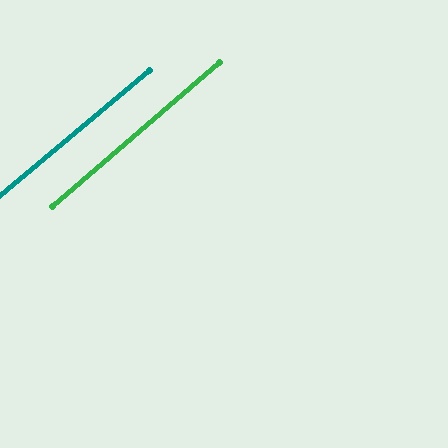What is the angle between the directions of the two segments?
Approximately 1 degree.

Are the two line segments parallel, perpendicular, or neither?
Parallel — their directions differ by only 1.1°.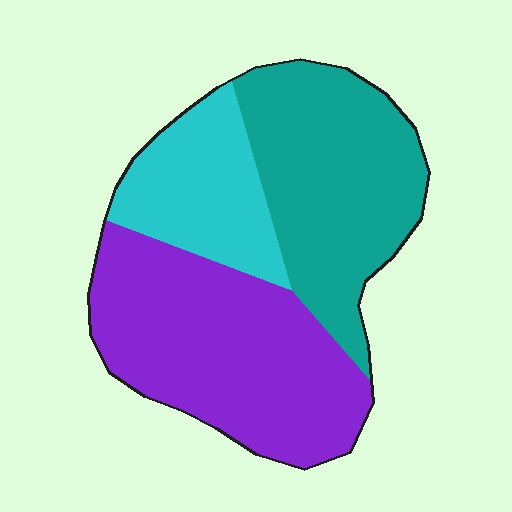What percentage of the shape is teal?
Teal takes up between a quarter and a half of the shape.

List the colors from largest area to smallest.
From largest to smallest: purple, teal, cyan.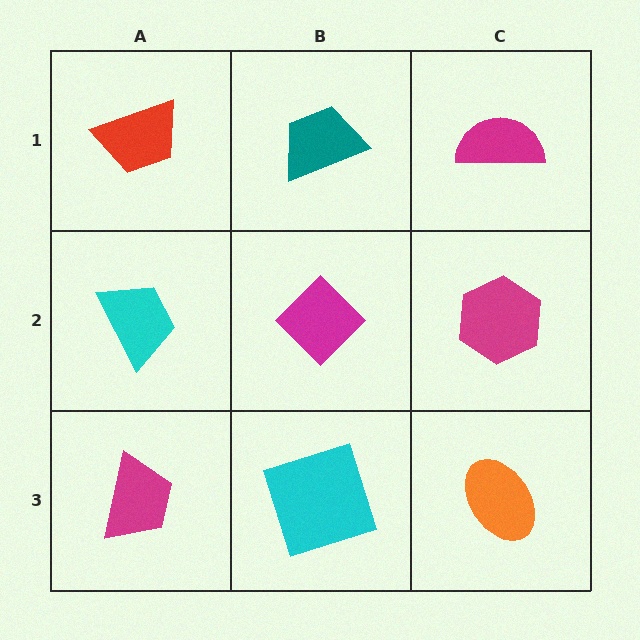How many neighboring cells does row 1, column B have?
3.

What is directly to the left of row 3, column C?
A cyan square.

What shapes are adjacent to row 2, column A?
A red trapezoid (row 1, column A), a magenta trapezoid (row 3, column A), a magenta diamond (row 2, column B).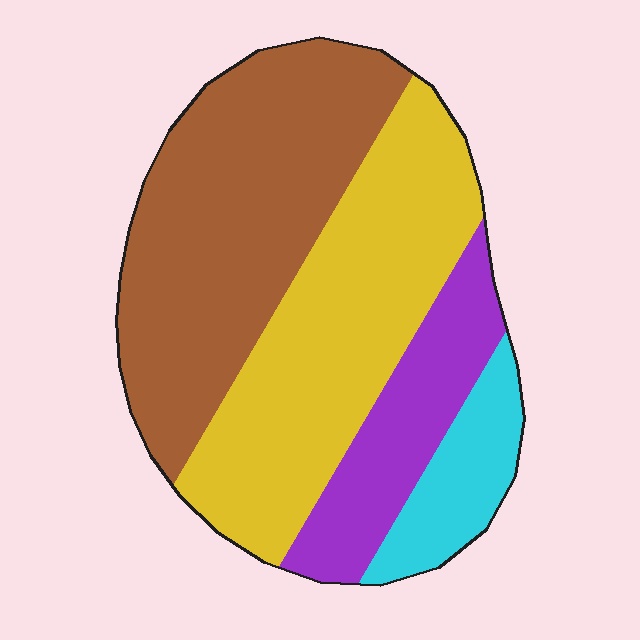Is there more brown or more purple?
Brown.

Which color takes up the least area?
Cyan, at roughly 10%.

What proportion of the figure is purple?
Purple covers roughly 15% of the figure.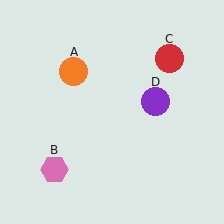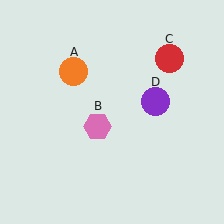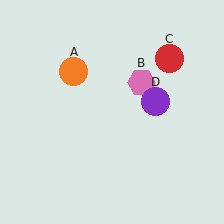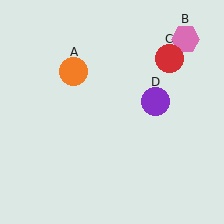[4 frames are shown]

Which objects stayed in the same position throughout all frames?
Orange circle (object A) and red circle (object C) and purple circle (object D) remained stationary.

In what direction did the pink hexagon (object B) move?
The pink hexagon (object B) moved up and to the right.